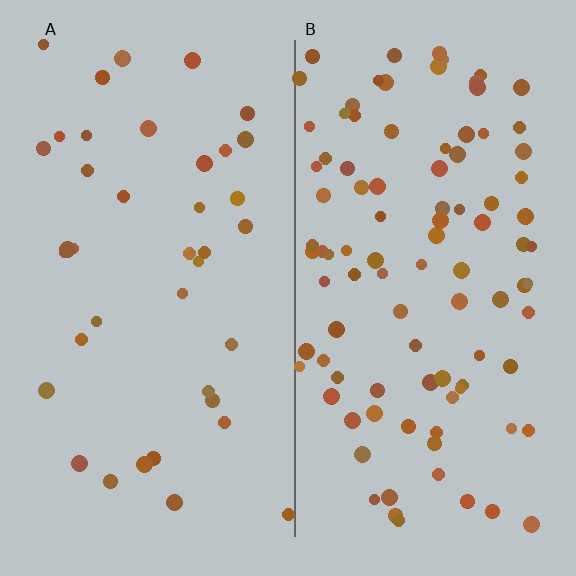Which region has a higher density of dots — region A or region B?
B (the right).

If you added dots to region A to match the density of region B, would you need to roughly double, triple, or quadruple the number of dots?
Approximately triple.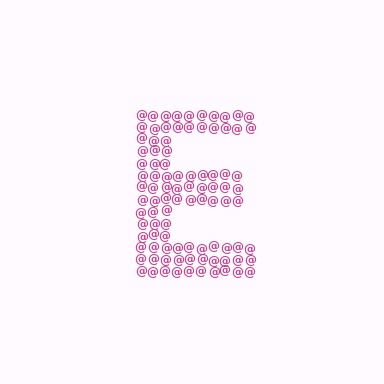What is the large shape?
The large shape is the letter E.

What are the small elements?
The small elements are at signs.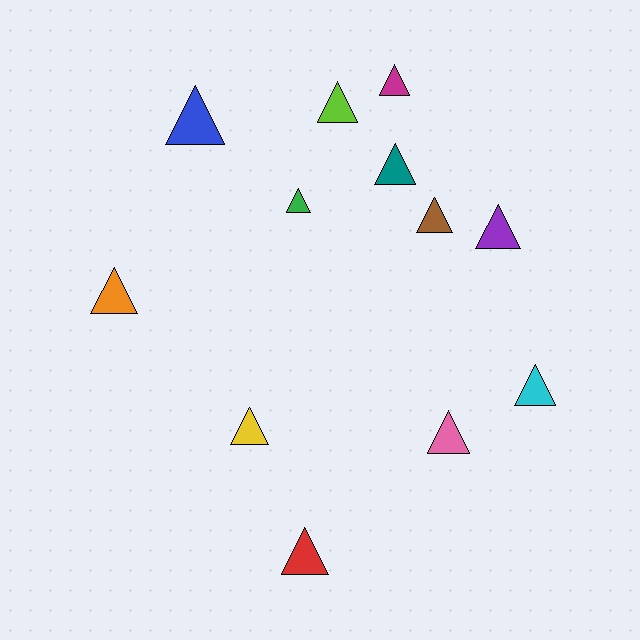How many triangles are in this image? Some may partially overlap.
There are 12 triangles.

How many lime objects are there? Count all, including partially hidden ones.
There is 1 lime object.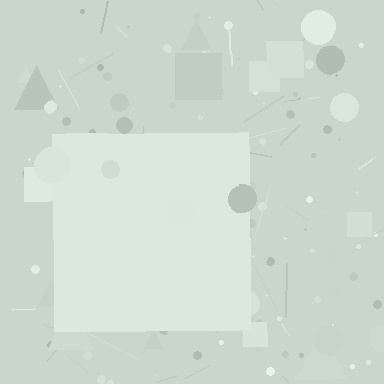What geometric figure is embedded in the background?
A square is embedded in the background.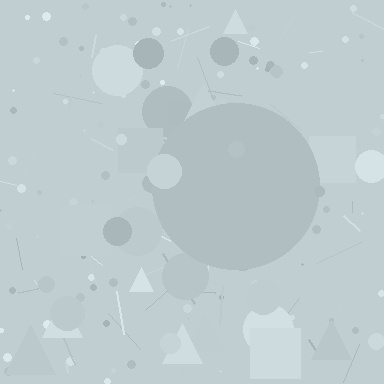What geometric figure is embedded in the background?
A circle is embedded in the background.